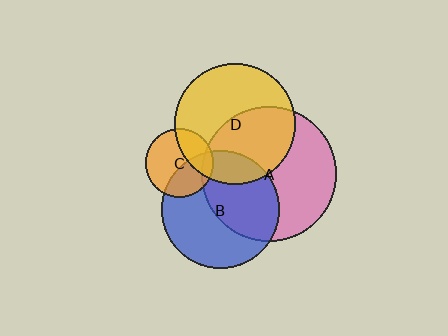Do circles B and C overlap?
Yes.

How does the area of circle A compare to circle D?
Approximately 1.2 times.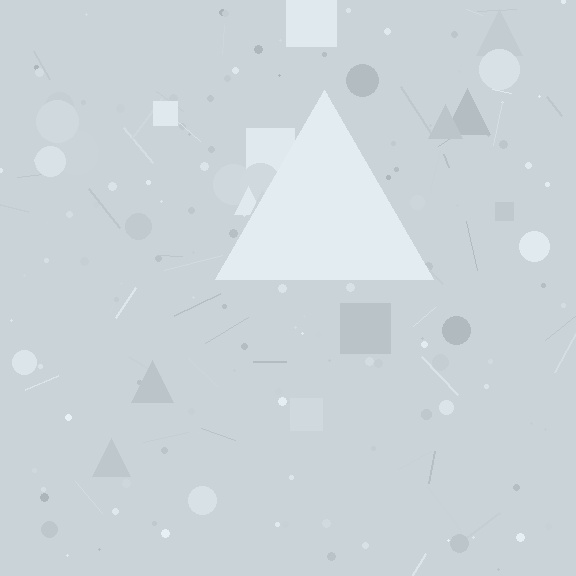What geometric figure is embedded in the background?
A triangle is embedded in the background.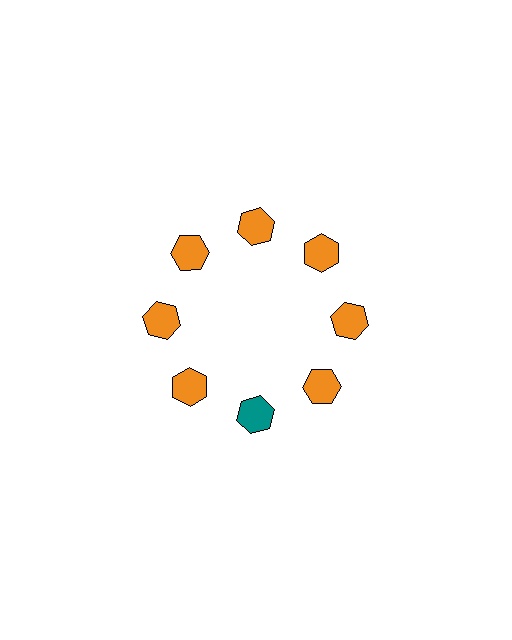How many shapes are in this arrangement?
There are 8 shapes arranged in a ring pattern.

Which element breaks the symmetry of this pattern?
The teal hexagon at roughly the 6 o'clock position breaks the symmetry. All other shapes are orange hexagons.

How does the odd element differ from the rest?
It has a different color: teal instead of orange.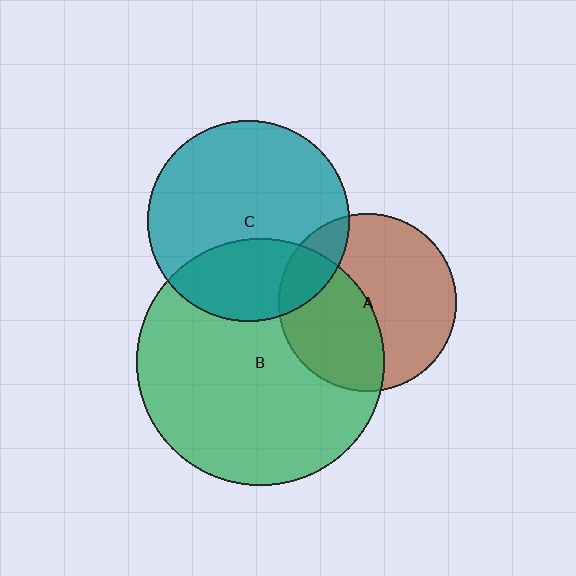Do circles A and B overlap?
Yes.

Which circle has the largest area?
Circle B (green).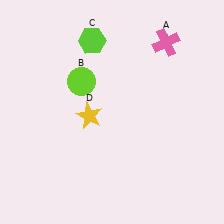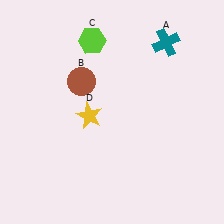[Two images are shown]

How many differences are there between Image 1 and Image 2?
There are 2 differences between the two images.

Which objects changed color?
A changed from pink to teal. B changed from lime to brown.